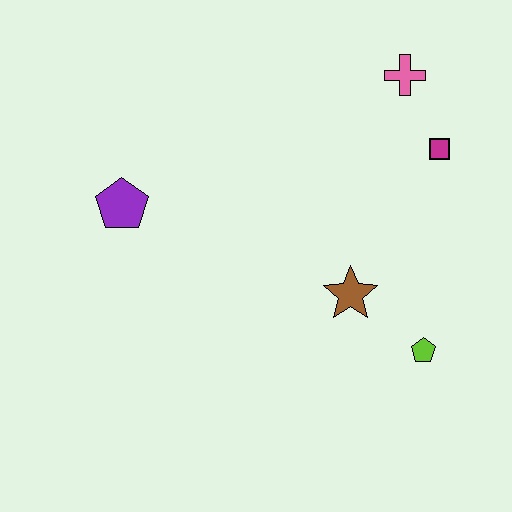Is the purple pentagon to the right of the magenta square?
No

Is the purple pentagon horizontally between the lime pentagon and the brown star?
No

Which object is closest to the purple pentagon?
The brown star is closest to the purple pentagon.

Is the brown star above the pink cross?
No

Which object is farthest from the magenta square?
The purple pentagon is farthest from the magenta square.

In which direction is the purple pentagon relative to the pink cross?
The purple pentagon is to the left of the pink cross.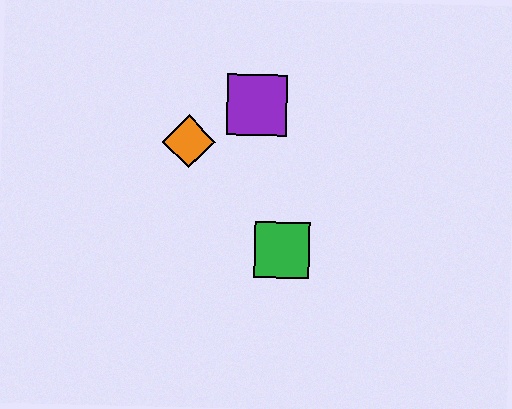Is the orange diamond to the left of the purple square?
Yes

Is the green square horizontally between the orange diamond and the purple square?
No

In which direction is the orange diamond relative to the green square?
The orange diamond is above the green square.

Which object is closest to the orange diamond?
The purple square is closest to the orange diamond.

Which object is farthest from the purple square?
The green square is farthest from the purple square.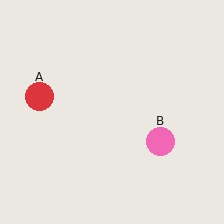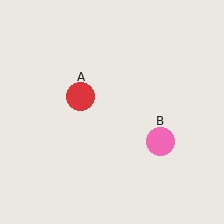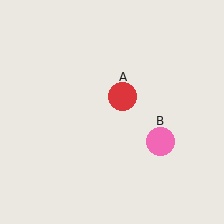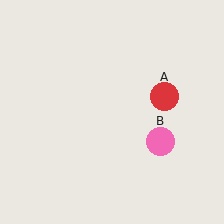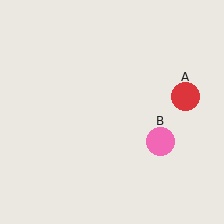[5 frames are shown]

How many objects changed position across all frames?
1 object changed position: red circle (object A).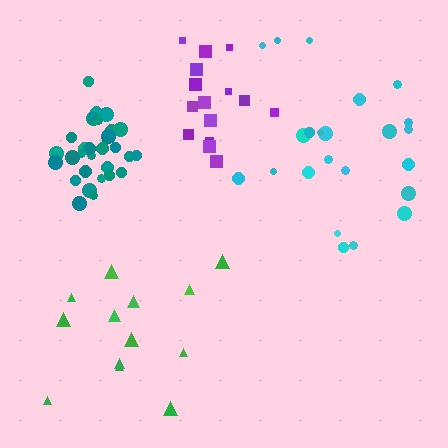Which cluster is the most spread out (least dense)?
Cyan.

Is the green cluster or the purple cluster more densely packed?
Purple.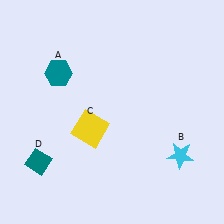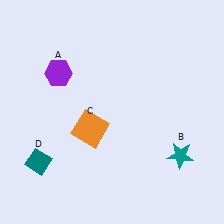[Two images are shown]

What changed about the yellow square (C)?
In Image 1, C is yellow. In Image 2, it changed to orange.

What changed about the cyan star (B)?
In Image 1, B is cyan. In Image 2, it changed to teal.